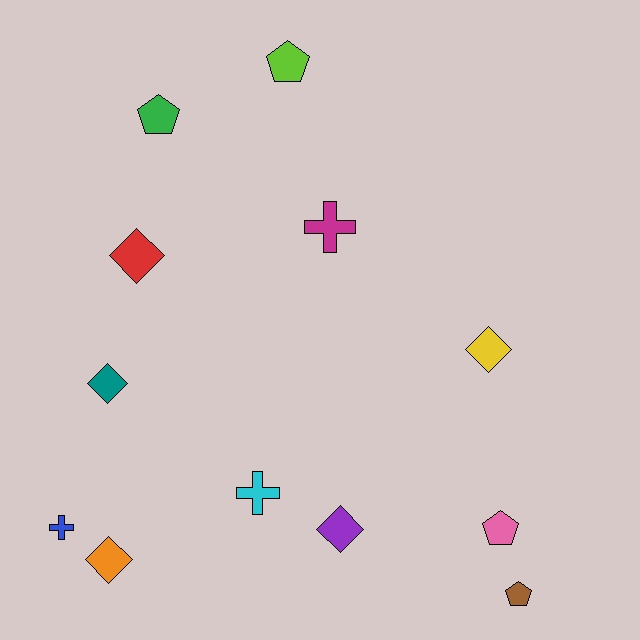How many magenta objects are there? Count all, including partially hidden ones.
There is 1 magenta object.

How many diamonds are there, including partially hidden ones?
There are 5 diamonds.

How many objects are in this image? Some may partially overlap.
There are 12 objects.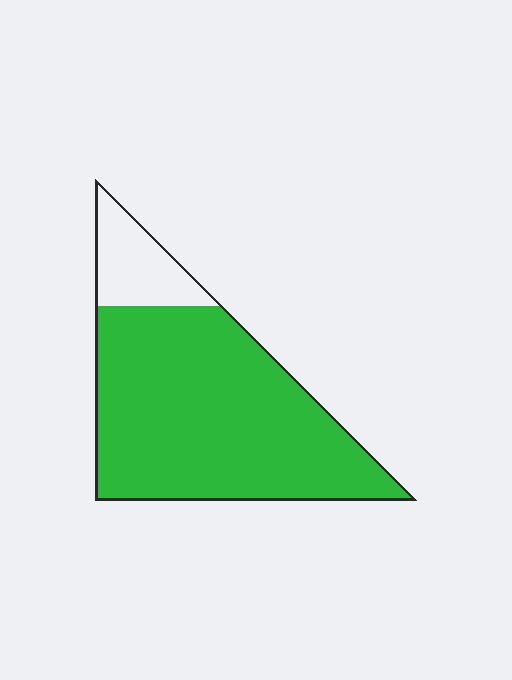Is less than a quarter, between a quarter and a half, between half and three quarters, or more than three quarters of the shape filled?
More than three quarters.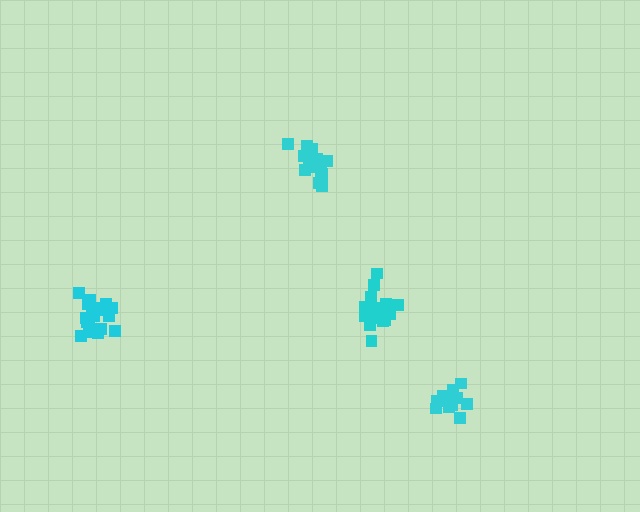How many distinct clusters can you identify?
There are 4 distinct clusters.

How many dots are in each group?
Group 1: 19 dots, Group 2: 15 dots, Group 3: 19 dots, Group 4: 15 dots (68 total).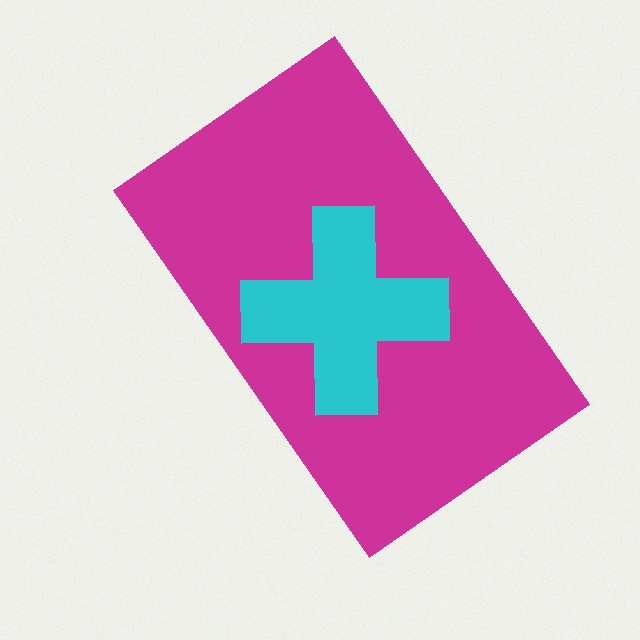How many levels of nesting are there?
2.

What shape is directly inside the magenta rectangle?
The cyan cross.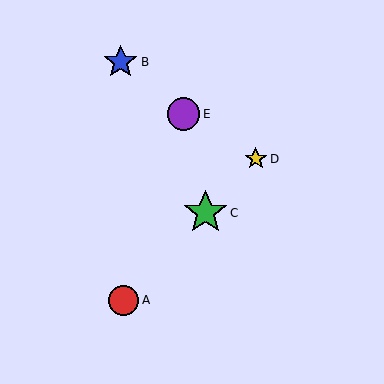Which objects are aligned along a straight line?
Objects A, C, D are aligned along a straight line.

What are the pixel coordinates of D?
Object D is at (256, 159).